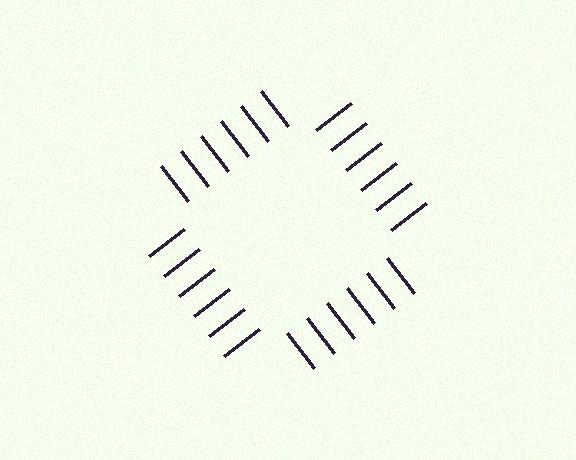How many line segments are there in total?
24 — 6 along each of the 4 edges.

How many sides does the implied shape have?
4 sides — the line-ends trace a square.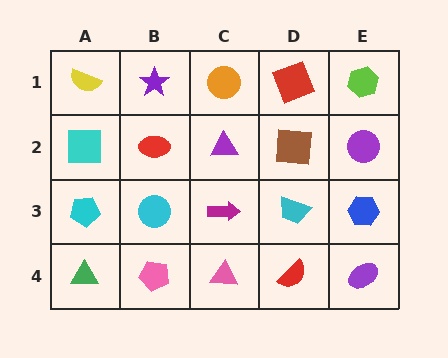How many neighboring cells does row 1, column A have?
2.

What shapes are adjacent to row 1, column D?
A brown square (row 2, column D), an orange circle (row 1, column C), a lime hexagon (row 1, column E).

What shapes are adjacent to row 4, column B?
A cyan circle (row 3, column B), a green triangle (row 4, column A), a pink triangle (row 4, column C).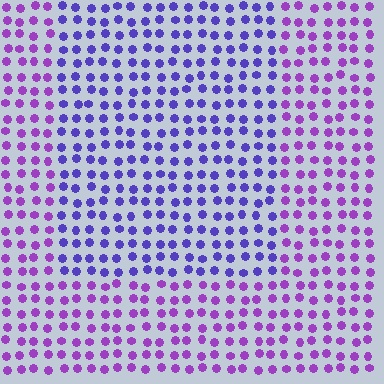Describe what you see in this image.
The image is filled with small purple elements in a uniform arrangement. A rectangle-shaped region is visible where the elements are tinted to a slightly different hue, forming a subtle color boundary.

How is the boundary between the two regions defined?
The boundary is defined purely by a slight shift in hue (about 34 degrees). Spacing, size, and orientation are identical on both sides.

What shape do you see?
I see a rectangle.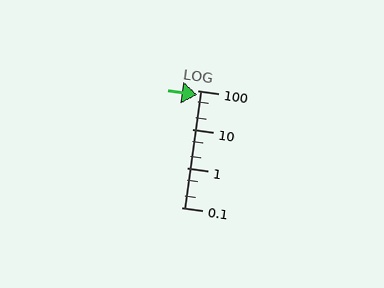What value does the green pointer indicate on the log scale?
The pointer indicates approximately 75.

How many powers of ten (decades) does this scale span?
The scale spans 3 decades, from 0.1 to 100.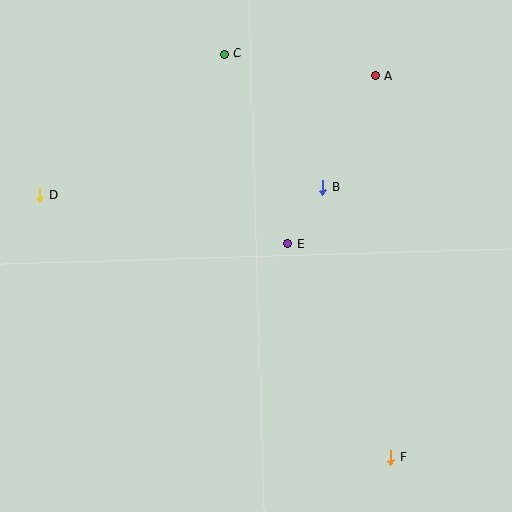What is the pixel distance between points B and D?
The distance between B and D is 283 pixels.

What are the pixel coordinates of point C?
Point C is at (224, 54).